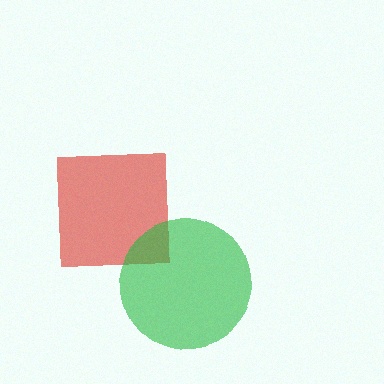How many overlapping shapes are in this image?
There are 2 overlapping shapes in the image.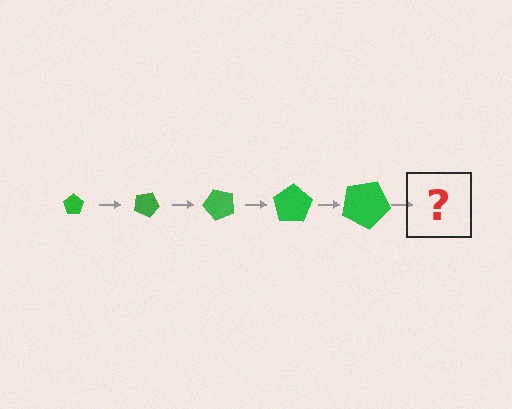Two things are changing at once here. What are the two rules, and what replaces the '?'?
The two rules are that the pentagon grows larger each step and it rotates 25 degrees each step. The '?' should be a pentagon, larger than the previous one and rotated 125 degrees from the start.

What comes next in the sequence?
The next element should be a pentagon, larger than the previous one and rotated 125 degrees from the start.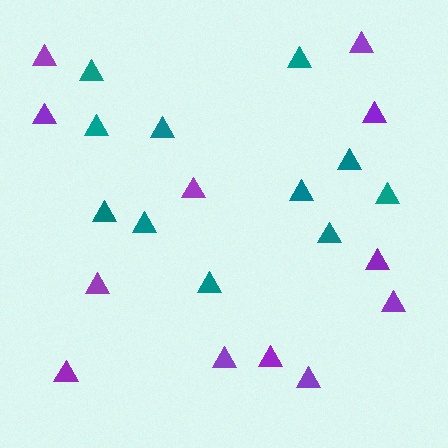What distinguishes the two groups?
There are 2 groups: one group of teal triangles (11) and one group of purple triangles (12).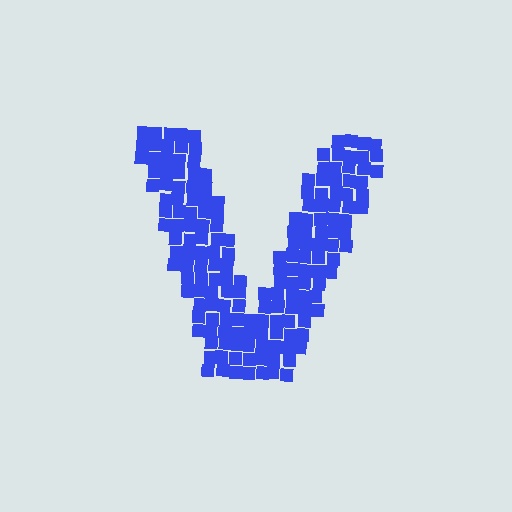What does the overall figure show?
The overall figure shows the letter V.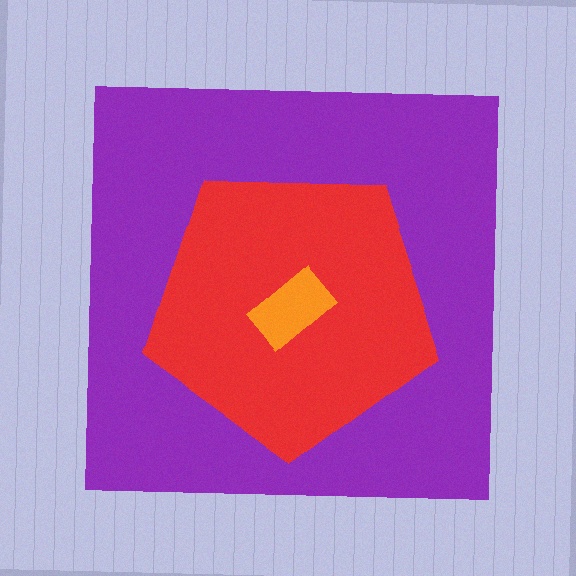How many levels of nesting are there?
3.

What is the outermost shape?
The purple square.